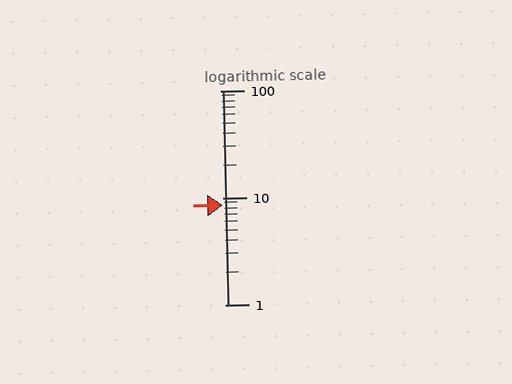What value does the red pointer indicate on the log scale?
The pointer indicates approximately 8.5.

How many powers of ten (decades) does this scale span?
The scale spans 2 decades, from 1 to 100.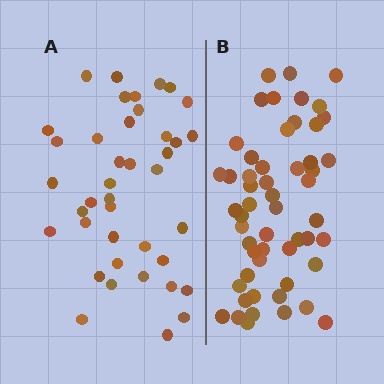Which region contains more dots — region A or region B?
Region B (the right region) has more dots.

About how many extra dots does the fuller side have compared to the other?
Region B has approximately 15 more dots than region A.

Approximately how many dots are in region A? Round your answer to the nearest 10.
About 40 dots.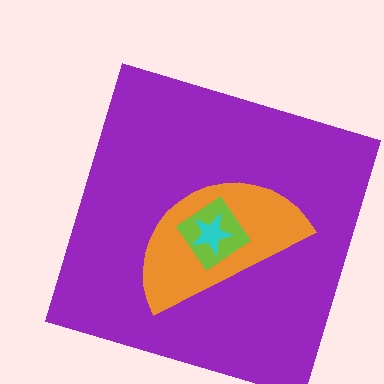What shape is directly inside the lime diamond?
The cyan star.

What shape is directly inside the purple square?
The orange semicircle.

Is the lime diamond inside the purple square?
Yes.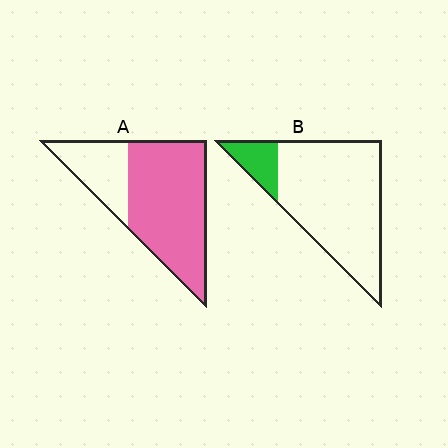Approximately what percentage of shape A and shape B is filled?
A is approximately 70% and B is approximately 15%.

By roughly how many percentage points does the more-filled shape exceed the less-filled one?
By roughly 55 percentage points (A over B).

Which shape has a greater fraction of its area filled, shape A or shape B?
Shape A.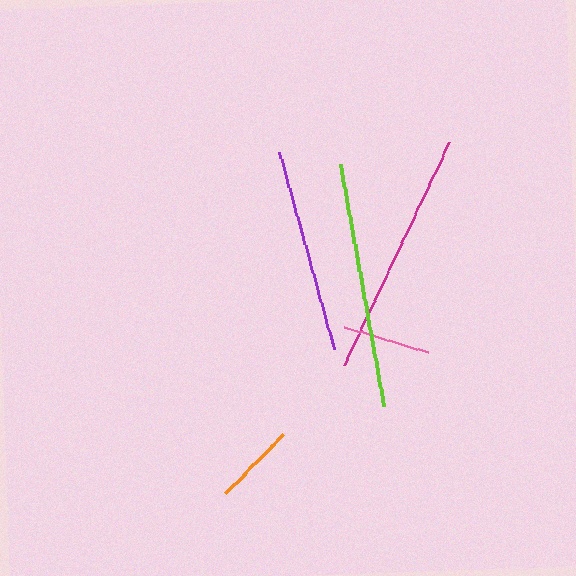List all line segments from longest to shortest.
From longest to shortest: magenta, lime, purple, pink, orange.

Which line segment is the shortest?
The orange line is the shortest at approximately 82 pixels.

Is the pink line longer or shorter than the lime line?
The lime line is longer than the pink line.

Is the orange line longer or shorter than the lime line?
The lime line is longer than the orange line.